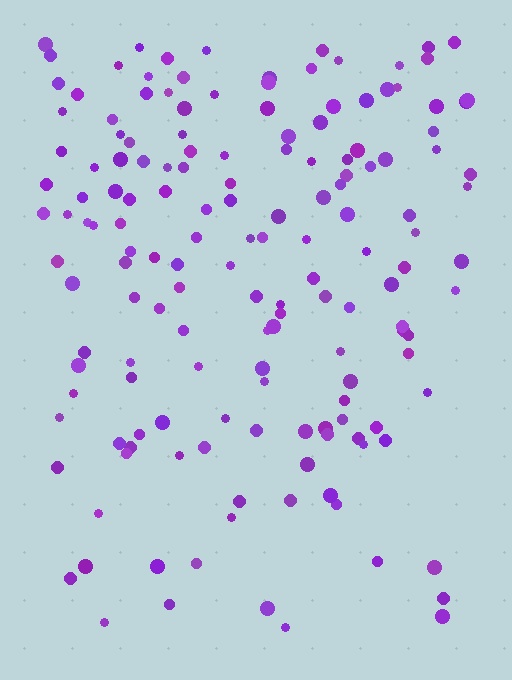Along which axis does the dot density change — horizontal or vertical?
Vertical.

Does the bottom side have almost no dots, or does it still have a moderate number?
Still a moderate number, just noticeably fewer than the top.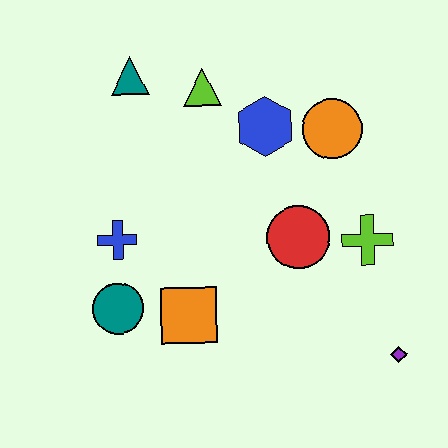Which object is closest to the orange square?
The teal circle is closest to the orange square.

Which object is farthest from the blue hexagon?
The purple diamond is farthest from the blue hexagon.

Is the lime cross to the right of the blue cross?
Yes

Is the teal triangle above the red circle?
Yes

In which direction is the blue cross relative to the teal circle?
The blue cross is above the teal circle.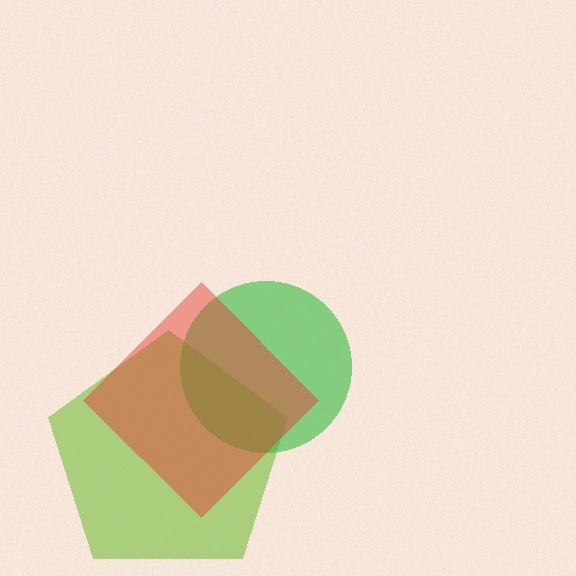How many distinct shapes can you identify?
There are 3 distinct shapes: a lime pentagon, a green circle, a red diamond.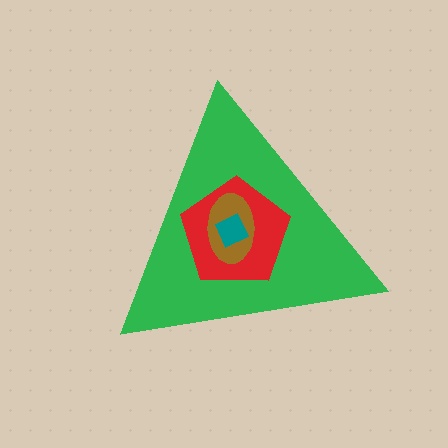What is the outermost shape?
The green triangle.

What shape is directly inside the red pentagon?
The brown ellipse.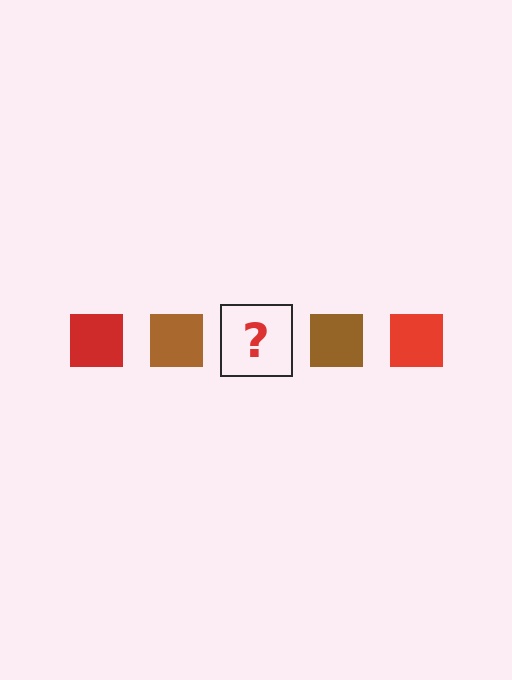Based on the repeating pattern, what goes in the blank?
The blank should be a red square.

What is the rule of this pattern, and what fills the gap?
The rule is that the pattern cycles through red, brown squares. The gap should be filled with a red square.